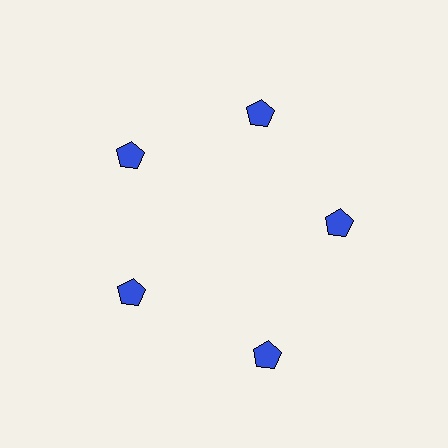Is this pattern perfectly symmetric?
No. The 5 blue pentagons are arranged in a ring, but one element near the 5 o'clock position is pushed outward from the center, breaking the 5-fold rotational symmetry.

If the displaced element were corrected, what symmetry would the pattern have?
It would have 5-fold rotational symmetry — the pattern would map onto itself every 72 degrees.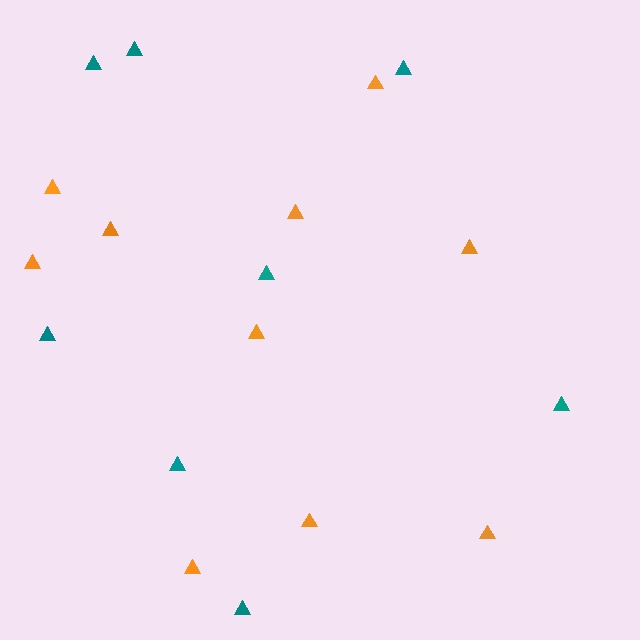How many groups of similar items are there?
There are 2 groups: one group of orange triangles (10) and one group of teal triangles (8).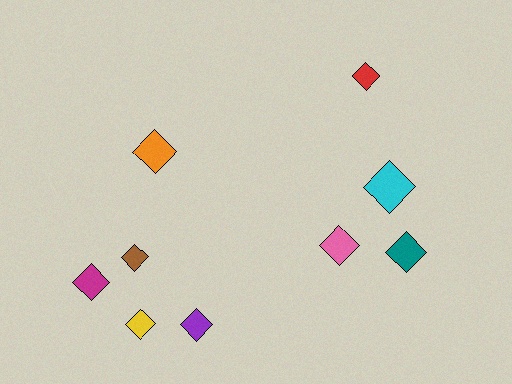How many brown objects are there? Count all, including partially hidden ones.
There is 1 brown object.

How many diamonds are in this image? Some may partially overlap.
There are 9 diamonds.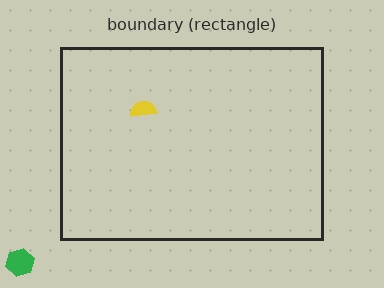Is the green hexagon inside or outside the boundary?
Outside.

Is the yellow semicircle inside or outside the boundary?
Inside.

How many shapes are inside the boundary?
1 inside, 1 outside.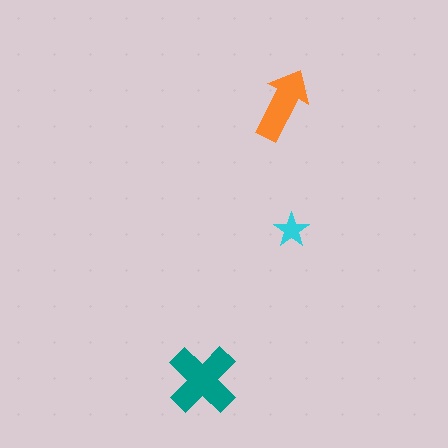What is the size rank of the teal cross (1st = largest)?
1st.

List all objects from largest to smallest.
The teal cross, the orange arrow, the cyan star.